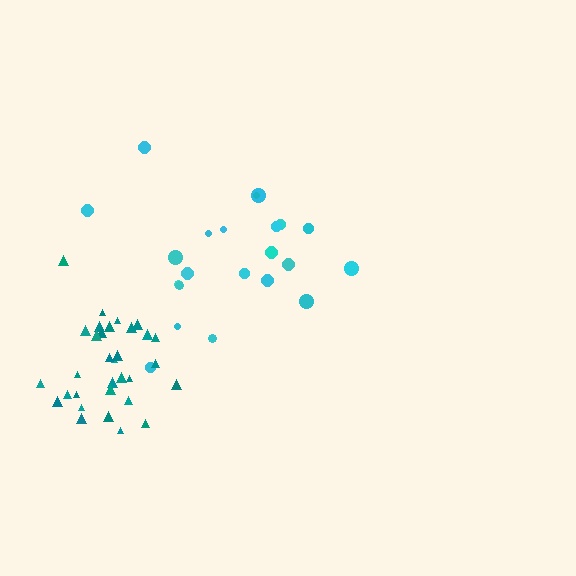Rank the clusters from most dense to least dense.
teal, cyan.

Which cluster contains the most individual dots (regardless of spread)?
Teal (32).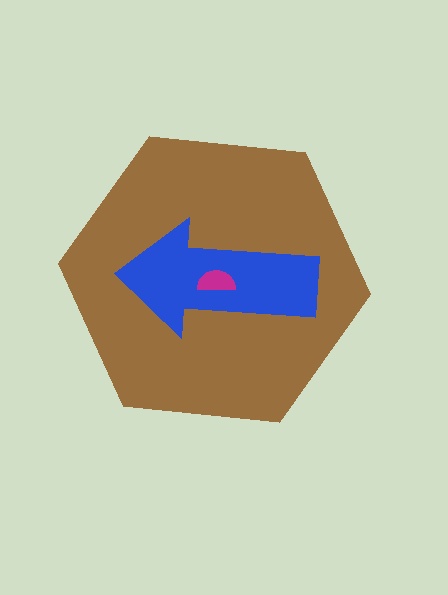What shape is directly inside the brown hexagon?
The blue arrow.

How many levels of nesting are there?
3.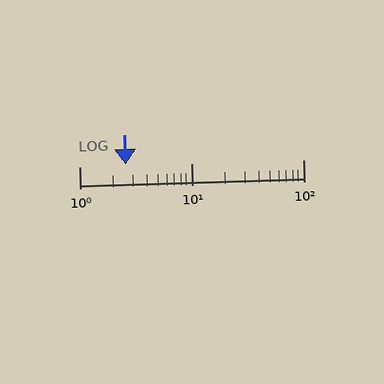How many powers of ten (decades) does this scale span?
The scale spans 2 decades, from 1 to 100.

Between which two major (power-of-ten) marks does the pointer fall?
The pointer is between 1 and 10.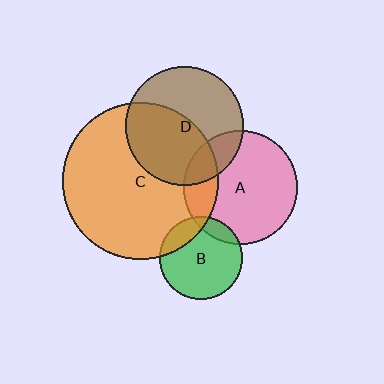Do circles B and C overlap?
Yes.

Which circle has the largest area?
Circle C (orange).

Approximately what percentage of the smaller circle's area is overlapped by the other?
Approximately 15%.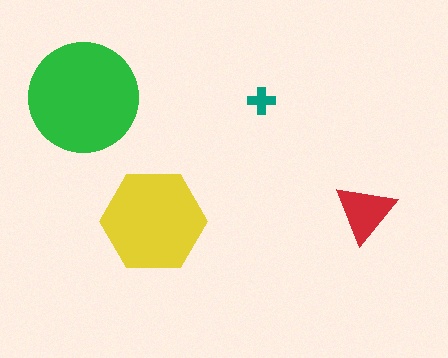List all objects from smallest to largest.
The teal cross, the red triangle, the yellow hexagon, the green circle.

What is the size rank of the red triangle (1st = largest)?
3rd.